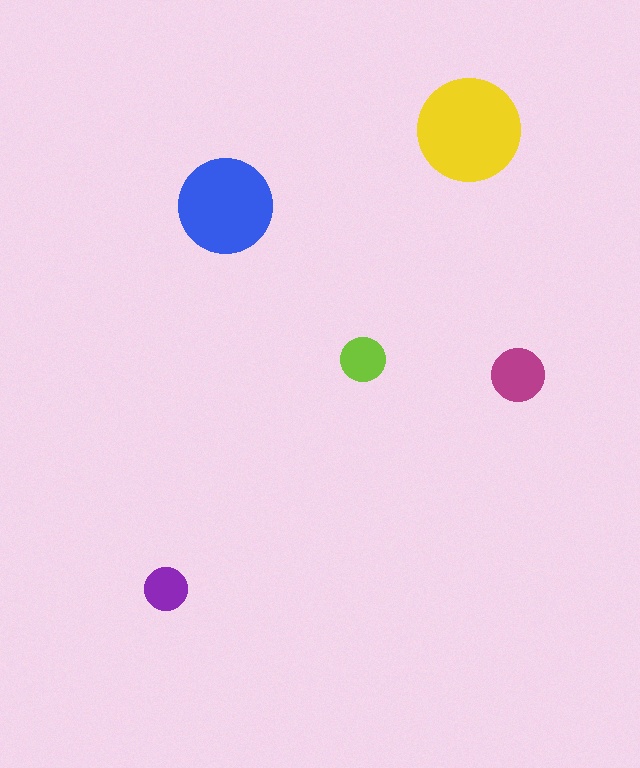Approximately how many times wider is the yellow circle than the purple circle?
About 2.5 times wider.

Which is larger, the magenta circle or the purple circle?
The magenta one.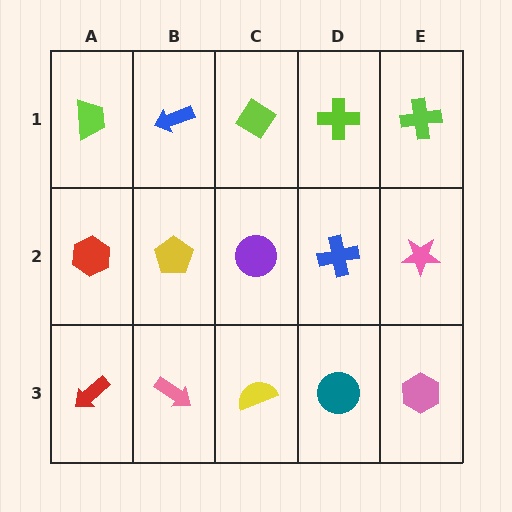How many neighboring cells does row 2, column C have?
4.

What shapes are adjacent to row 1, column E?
A pink star (row 2, column E), a lime cross (row 1, column D).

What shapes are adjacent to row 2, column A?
A lime trapezoid (row 1, column A), a red arrow (row 3, column A), a yellow pentagon (row 2, column B).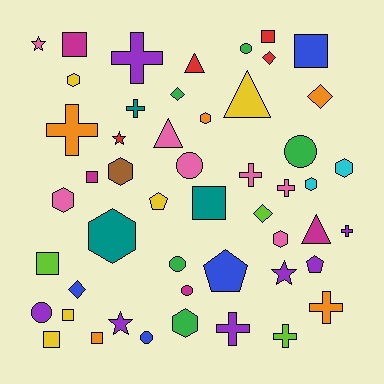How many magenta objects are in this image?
There are 4 magenta objects.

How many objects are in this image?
There are 50 objects.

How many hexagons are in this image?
There are 9 hexagons.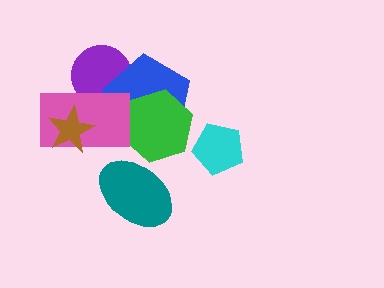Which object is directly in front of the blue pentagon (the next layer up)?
The green hexagon is directly in front of the blue pentagon.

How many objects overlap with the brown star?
1 object overlaps with the brown star.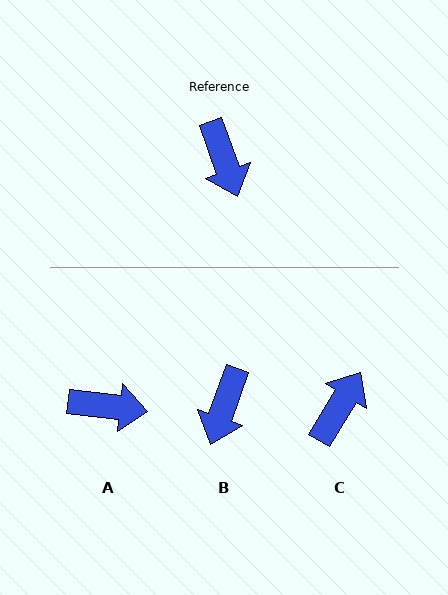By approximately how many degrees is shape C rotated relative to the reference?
Approximately 129 degrees counter-clockwise.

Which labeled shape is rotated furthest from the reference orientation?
C, about 129 degrees away.